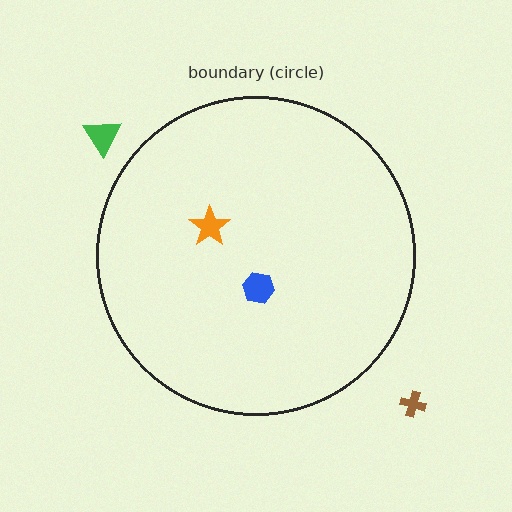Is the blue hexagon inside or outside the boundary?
Inside.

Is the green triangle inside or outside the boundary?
Outside.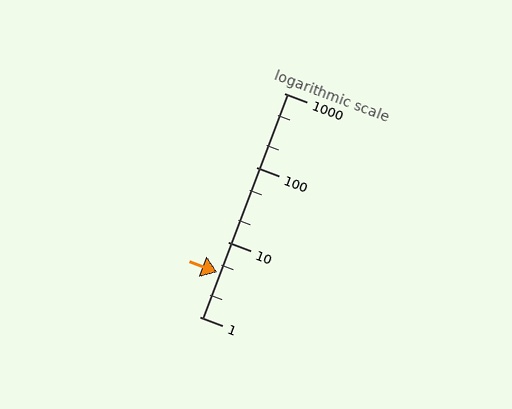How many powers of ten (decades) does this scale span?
The scale spans 3 decades, from 1 to 1000.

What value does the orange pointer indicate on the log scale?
The pointer indicates approximately 4.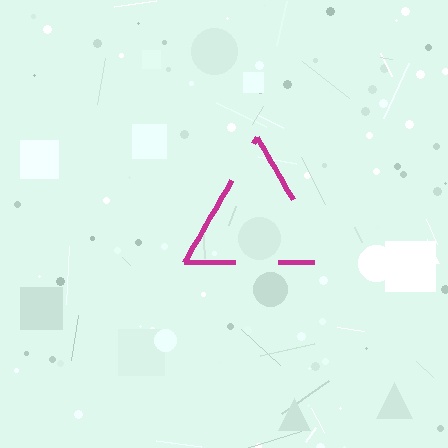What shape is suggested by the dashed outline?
The dashed outline suggests a triangle.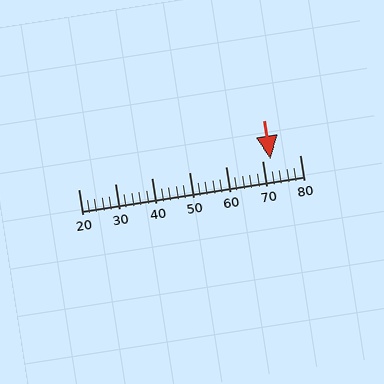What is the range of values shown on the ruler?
The ruler shows values from 20 to 80.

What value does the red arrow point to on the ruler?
The red arrow points to approximately 72.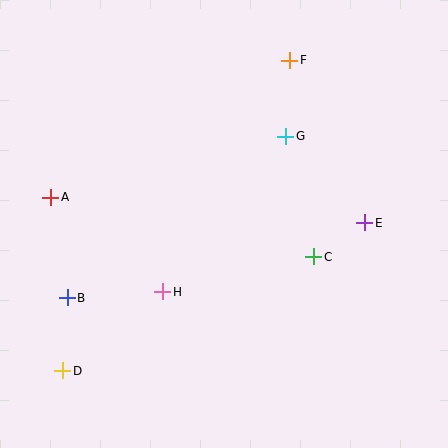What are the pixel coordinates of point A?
Point A is at (51, 197).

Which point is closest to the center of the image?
Point H at (163, 292) is closest to the center.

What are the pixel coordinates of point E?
Point E is at (365, 223).